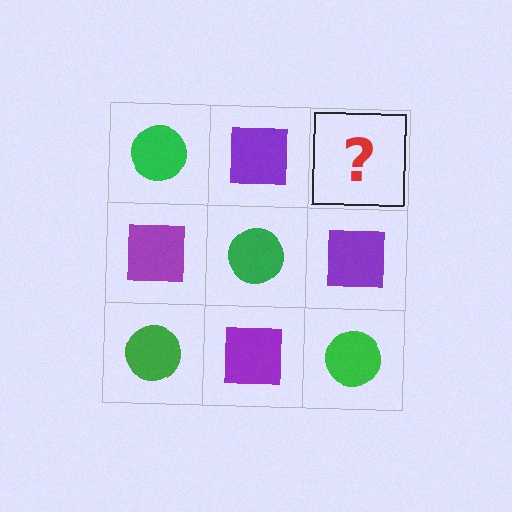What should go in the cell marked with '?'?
The missing cell should contain a green circle.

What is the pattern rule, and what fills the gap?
The rule is that it alternates green circle and purple square in a checkerboard pattern. The gap should be filled with a green circle.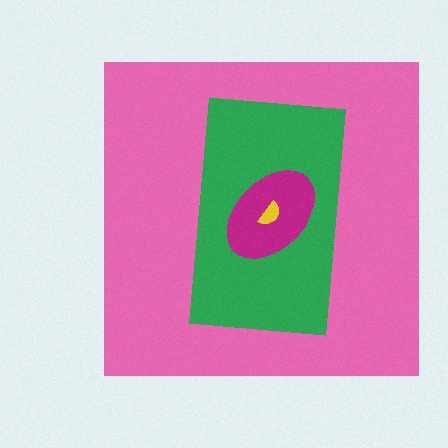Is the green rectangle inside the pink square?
Yes.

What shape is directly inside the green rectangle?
The magenta ellipse.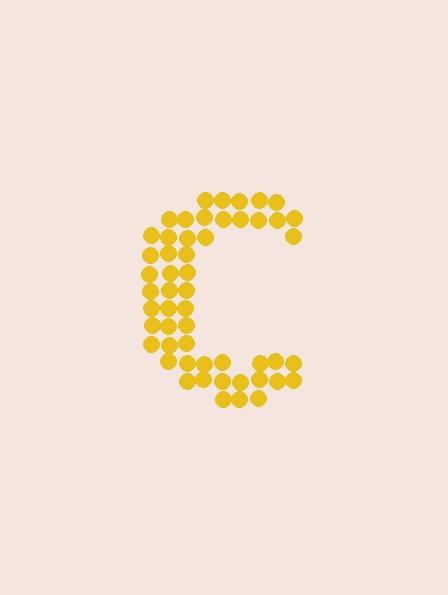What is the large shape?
The large shape is the letter C.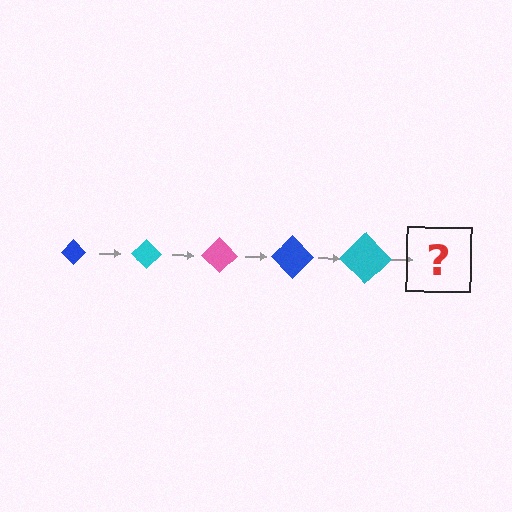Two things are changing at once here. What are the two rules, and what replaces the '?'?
The two rules are that the diamond grows larger each step and the color cycles through blue, cyan, and pink. The '?' should be a pink diamond, larger than the previous one.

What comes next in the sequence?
The next element should be a pink diamond, larger than the previous one.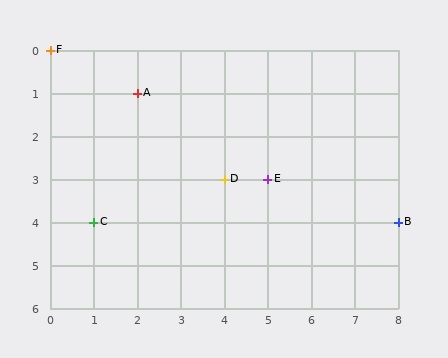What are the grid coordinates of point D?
Point D is at grid coordinates (4, 3).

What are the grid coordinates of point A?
Point A is at grid coordinates (2, 1).